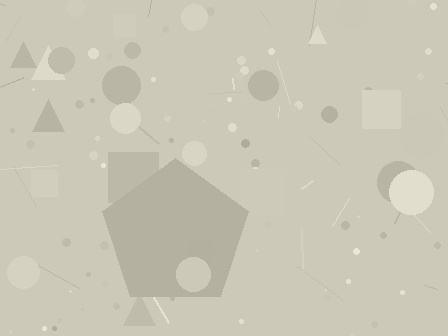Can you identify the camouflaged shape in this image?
The camouflaged shape is a pentagon.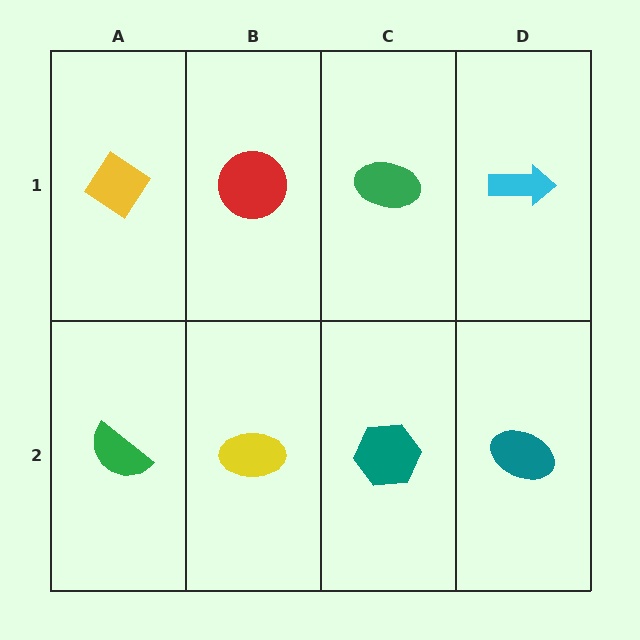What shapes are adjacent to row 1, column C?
A teal hexagon (row 2, column C), a red circle (row 1, column B), a cyan arrow (row 1, column D).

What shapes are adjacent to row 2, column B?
A red circle (row 1, column B), a green semicircle (row 2, column A), a teal hexagon (row 2, column C).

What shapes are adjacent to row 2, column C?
A green ellipse (row 1, column C), a yellow ellipse (row 2, column B), a teal ellipse (row 2, column D).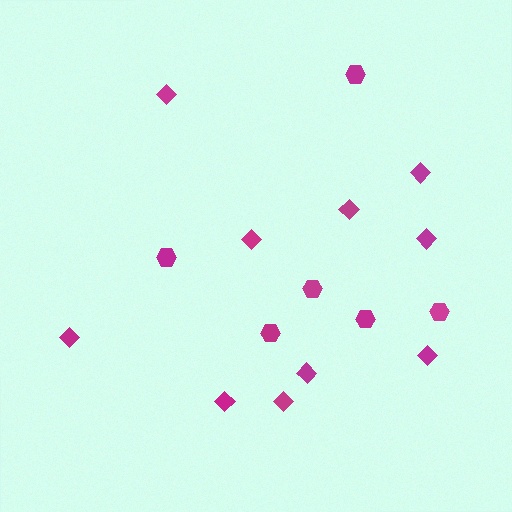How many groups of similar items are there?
There are 2 groups: one group of hexagons (6) and one group of diamonds (10).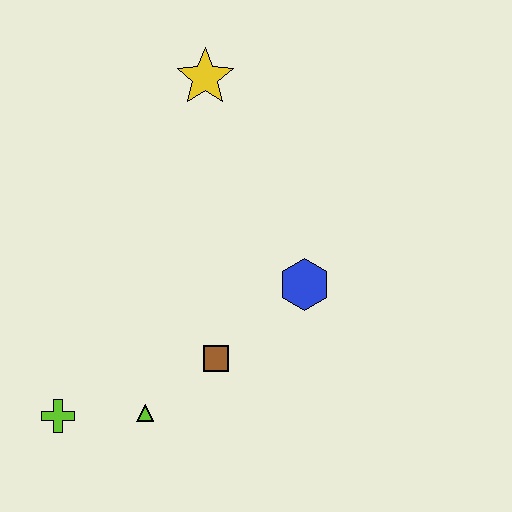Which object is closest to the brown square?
The lime triangle is closest to the brown square.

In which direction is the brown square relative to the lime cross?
The brown square is to the right of the lime cross.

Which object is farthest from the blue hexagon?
The lime cross is farthest from the blue hexagon.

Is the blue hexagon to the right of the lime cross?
Yes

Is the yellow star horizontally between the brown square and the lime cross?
Yes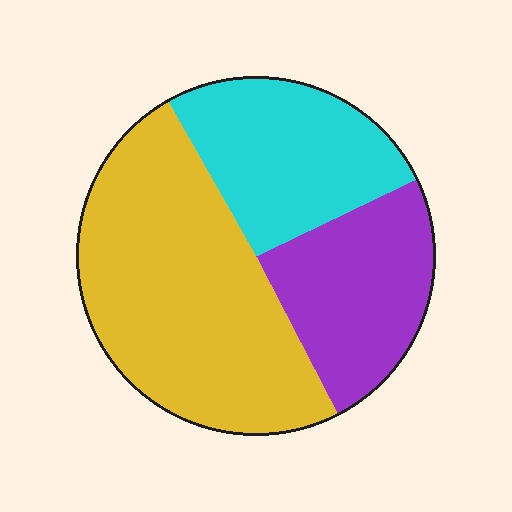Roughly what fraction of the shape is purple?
Purple takes up about one quarter (1/4) of the shape.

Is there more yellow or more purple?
Yellow.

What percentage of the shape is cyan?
Cyan takes up between a sixth and a third of the shape.